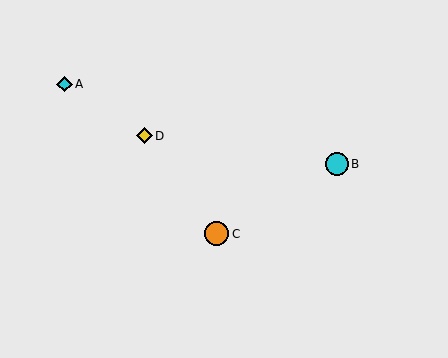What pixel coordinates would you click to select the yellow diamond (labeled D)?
Click at (144, 136) to select the yellow diamond D.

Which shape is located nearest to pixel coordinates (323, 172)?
The cyan circle (labeled B) at (337, 164) is nearest to that location.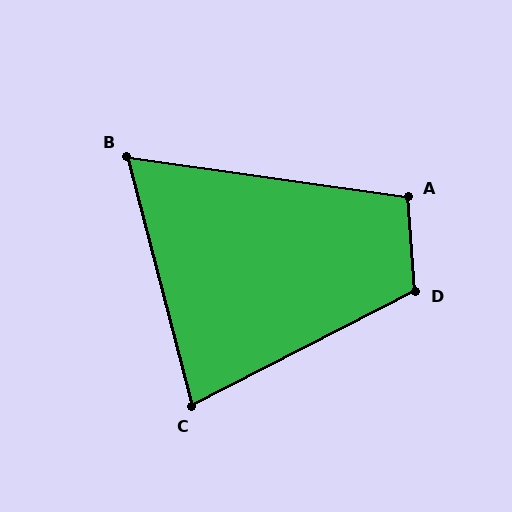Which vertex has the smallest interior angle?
B, at approximately 67 degrees.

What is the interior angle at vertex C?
Approximately 78 degrees (acute).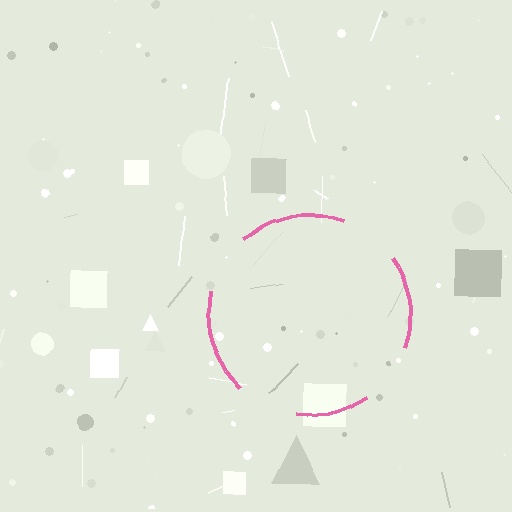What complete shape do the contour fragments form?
The contour fragments form a circle.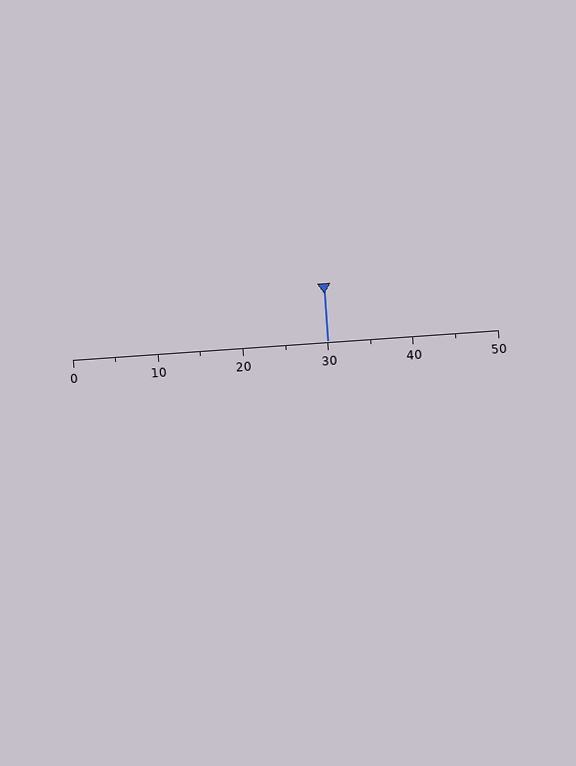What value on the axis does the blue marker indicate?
The marker indicates approximately 30.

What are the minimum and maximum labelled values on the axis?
The axis runs from 0 to 50.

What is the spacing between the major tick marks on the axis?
The major ticks are spaced 10 apart.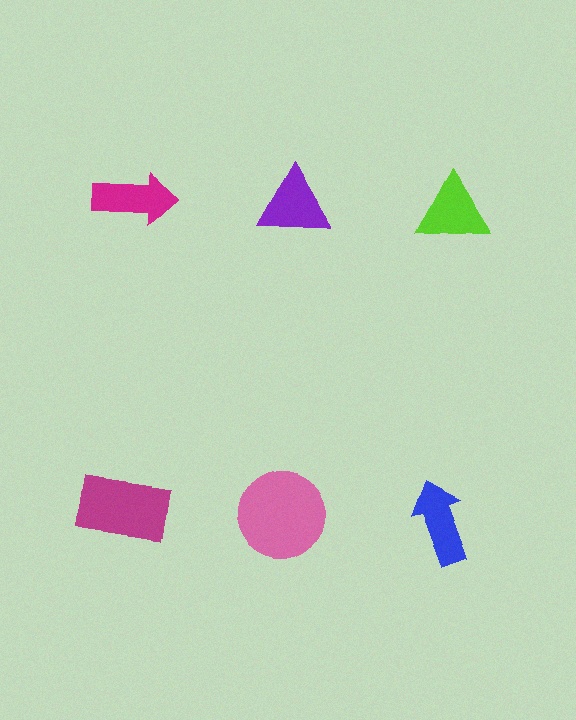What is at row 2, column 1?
A magenta rectangle.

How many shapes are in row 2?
3 shapes.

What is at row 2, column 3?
A blue arrow.